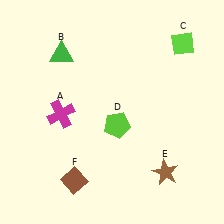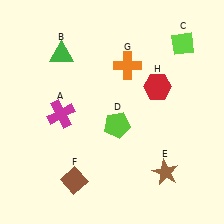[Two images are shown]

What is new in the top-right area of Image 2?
A red hexagon (H) was added in the top-right area of Image 2.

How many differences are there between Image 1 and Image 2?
There are 2 differences between the two images.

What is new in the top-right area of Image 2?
An orange cross (G) was added in the top-right area of Image 2.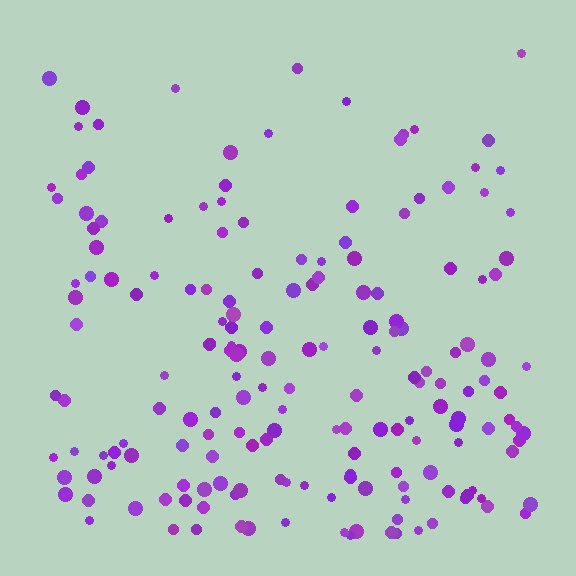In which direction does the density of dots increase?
From top to bottom, with the bottom side densest.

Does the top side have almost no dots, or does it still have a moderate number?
Still a moderate number, just noticeably fewer than the bottom.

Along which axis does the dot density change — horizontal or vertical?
Vertical.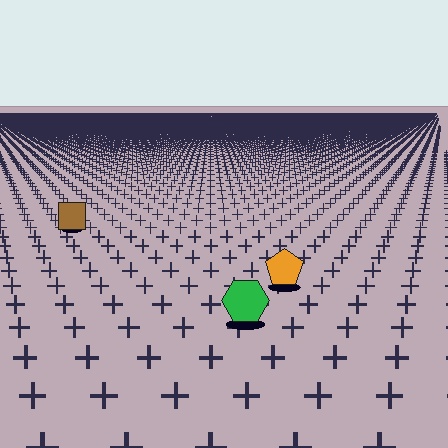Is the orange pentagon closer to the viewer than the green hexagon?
No. The green hexagon is closer — you can tell from the texture gradient: the ground texture is coarser near it.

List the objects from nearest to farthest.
From nearest to farthest: the green hexagon, the orange pentagon, the brown square.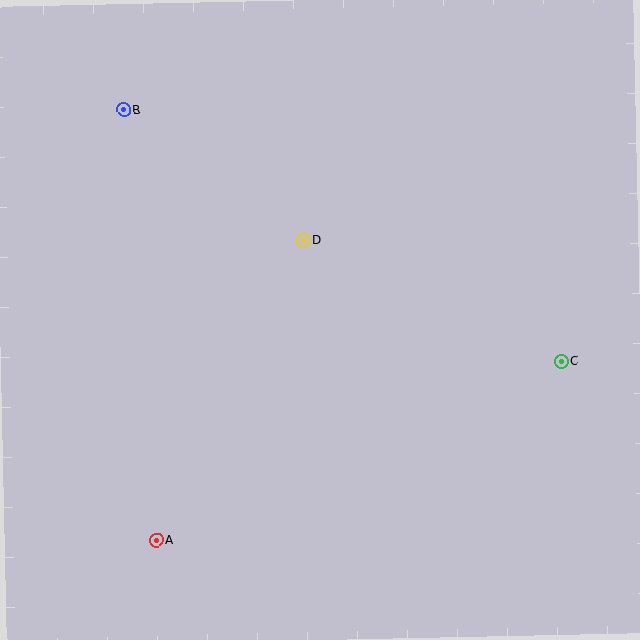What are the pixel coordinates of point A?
Point A is at (156, 540).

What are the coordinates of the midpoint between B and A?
The midpoint between B and A is at (140, 325).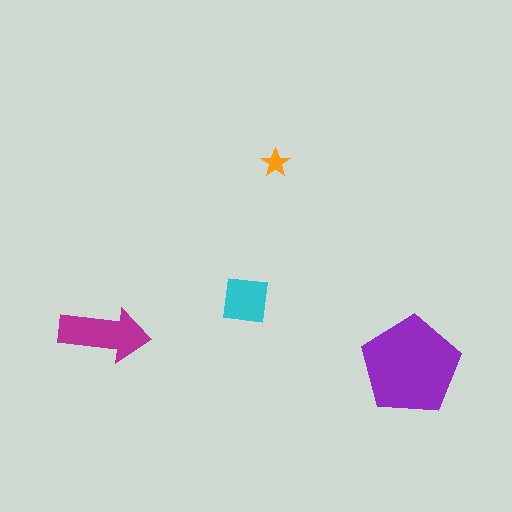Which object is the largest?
The purple pentagon.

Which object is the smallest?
The orange star.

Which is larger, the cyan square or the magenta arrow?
The magenta arrow.